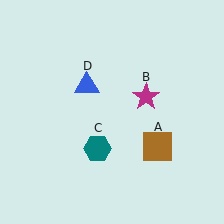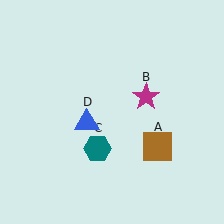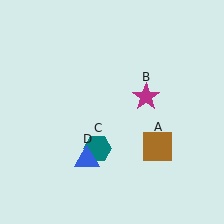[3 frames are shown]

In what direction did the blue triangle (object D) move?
The blue triangle (object D) moved down.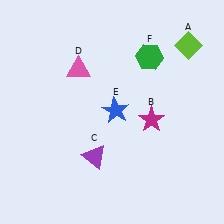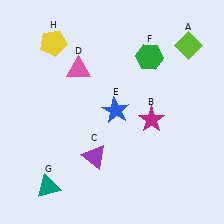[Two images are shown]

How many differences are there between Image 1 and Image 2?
There are 2 differences between the two images.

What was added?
A teal triangle (G), a yellow pentagon (H) were added in Image 2.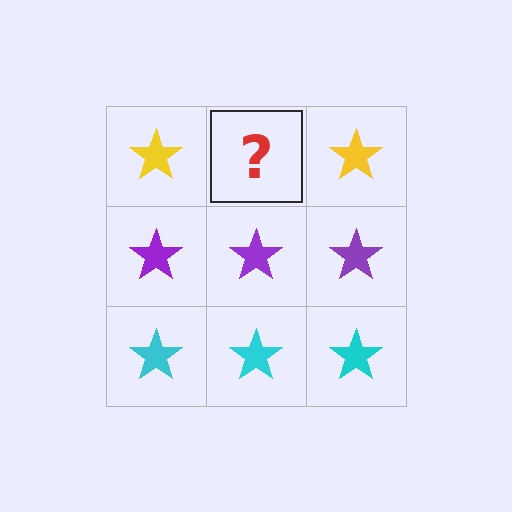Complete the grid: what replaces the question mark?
The question mark should be replaced with a yellow star.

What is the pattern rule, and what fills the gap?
The rule is that each row has a consistent color. The gap should be filled with a yellow star.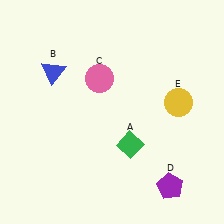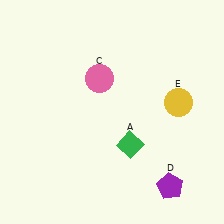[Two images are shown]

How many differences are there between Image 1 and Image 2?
There is 1 difference between the two images.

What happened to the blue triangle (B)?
The blue triangle (B) was removed in Image 2. It was in the top-left area of Image 1.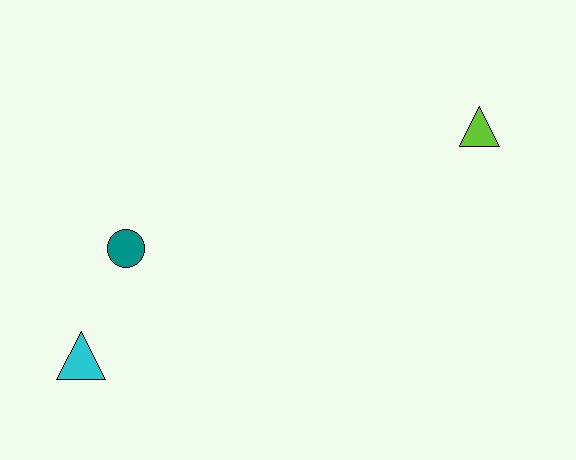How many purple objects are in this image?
There are no purple objects.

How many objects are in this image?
There are 3 objects.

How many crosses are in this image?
There are no crosses.